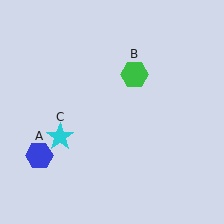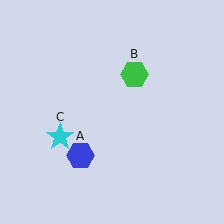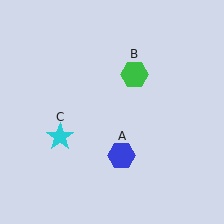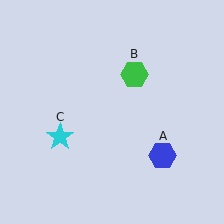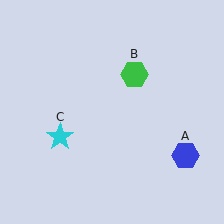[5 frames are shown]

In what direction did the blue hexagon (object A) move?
The blue hexagon (object A) moved right.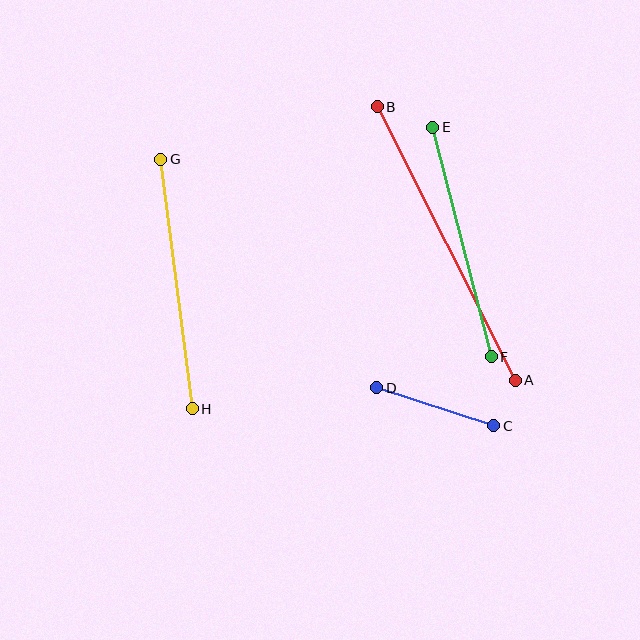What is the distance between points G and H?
The distance is approximately 252 pixels.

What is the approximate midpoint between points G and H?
The midpoint is at approximately (176, 284) pixels.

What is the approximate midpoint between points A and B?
The midpoint is at approximately (446, 244) pixels.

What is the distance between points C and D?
The distance is approximately 123 pixels.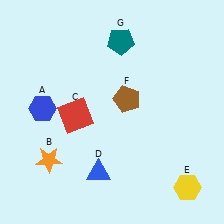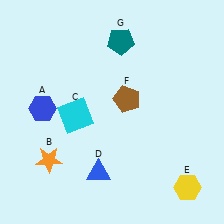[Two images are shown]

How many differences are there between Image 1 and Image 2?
There is 1 difference between the two images.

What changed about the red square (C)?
In Image 1, C is red. In Image 2, it changed to cyan.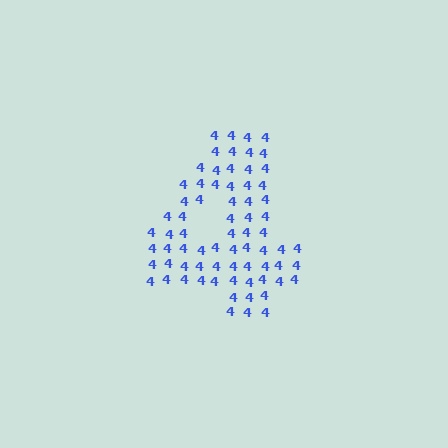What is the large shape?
The large shape is the digit 4.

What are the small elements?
The small elements are digit 4's.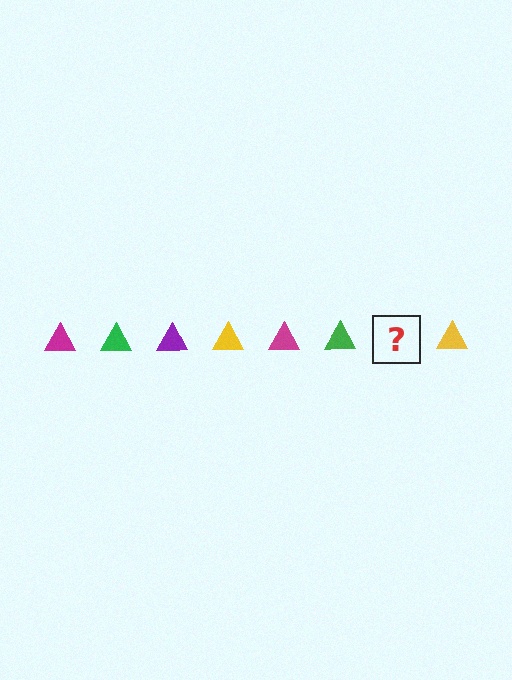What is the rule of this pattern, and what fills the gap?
The rule is that the pattern cycles through magenta, green, purple, yellow triangles. The gap should be filled with a purple triangle.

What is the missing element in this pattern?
The missing element is a purple triangle.